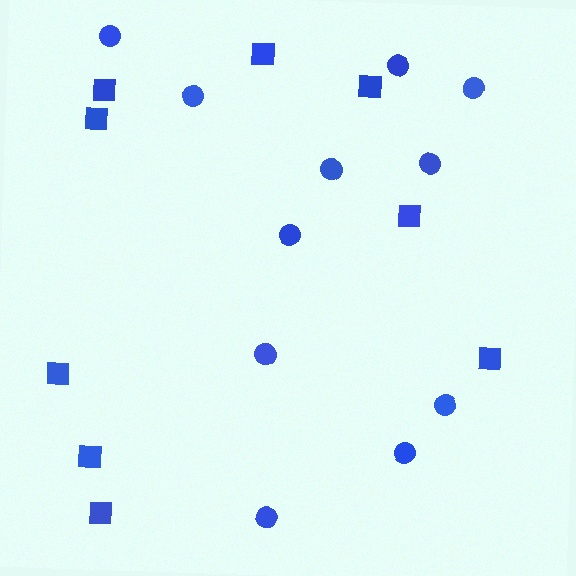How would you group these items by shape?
There are 2 groups: one group of circles (11) and one group of squares (9).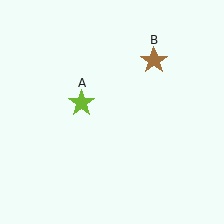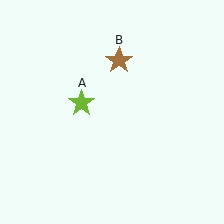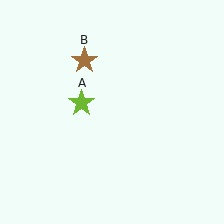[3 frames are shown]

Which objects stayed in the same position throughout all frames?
Lime star (object A) remained stationary.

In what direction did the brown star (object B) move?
The brown star (object B) moved left.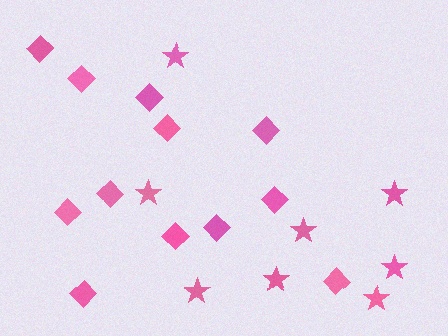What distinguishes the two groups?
There are 2 groups: one group of stars (8) and one group of diamonds (12).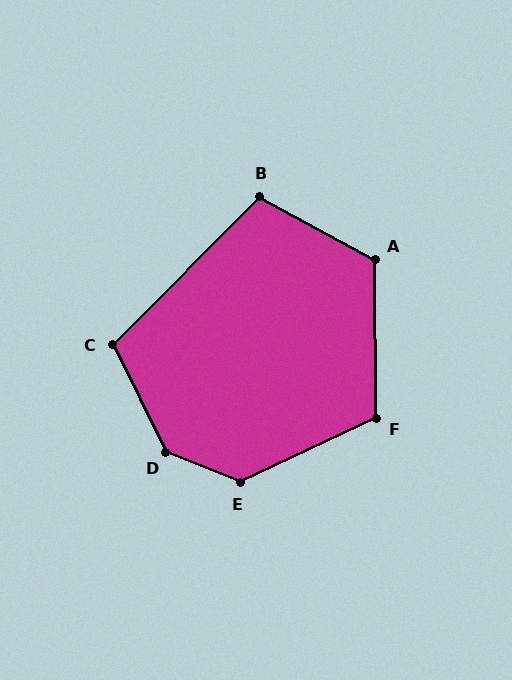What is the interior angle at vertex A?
Approximately 119 degrees (obtuse).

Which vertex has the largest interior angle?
D, at approximately 139 degrees.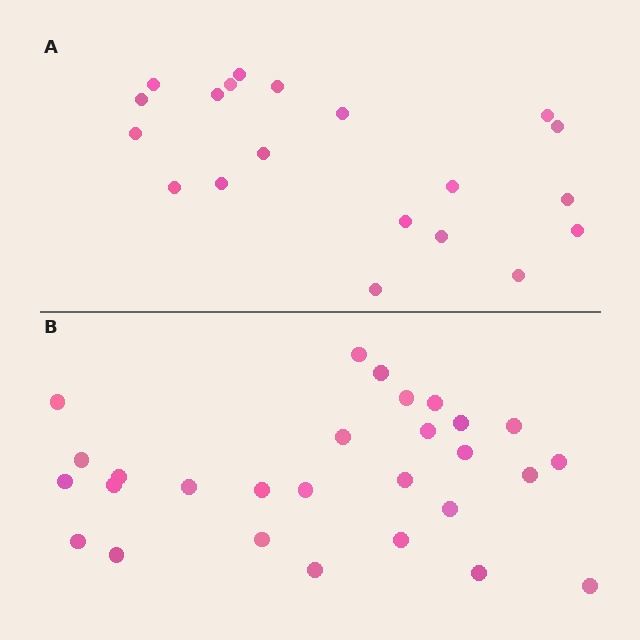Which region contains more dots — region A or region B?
Region B (the bottom region) has more dots.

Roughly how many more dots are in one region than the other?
Region B has roughly 8 or so more dots than region A.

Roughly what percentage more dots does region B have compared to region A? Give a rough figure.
About 40% more.